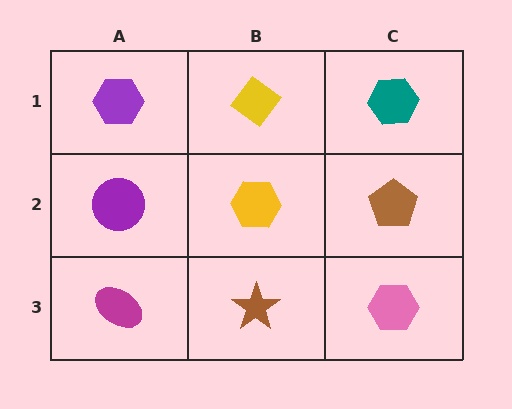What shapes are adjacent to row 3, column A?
A purple circle (row 2, column A), a brown star (row 3, column B).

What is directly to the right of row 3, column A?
A brown star.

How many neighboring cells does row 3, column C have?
2.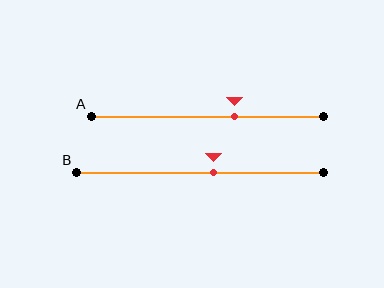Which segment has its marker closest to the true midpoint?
Segment B has its marker closest to the true midpoint.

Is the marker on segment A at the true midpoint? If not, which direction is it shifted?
No, the marker on segment A is shifted to the right by about 12% of the segment length.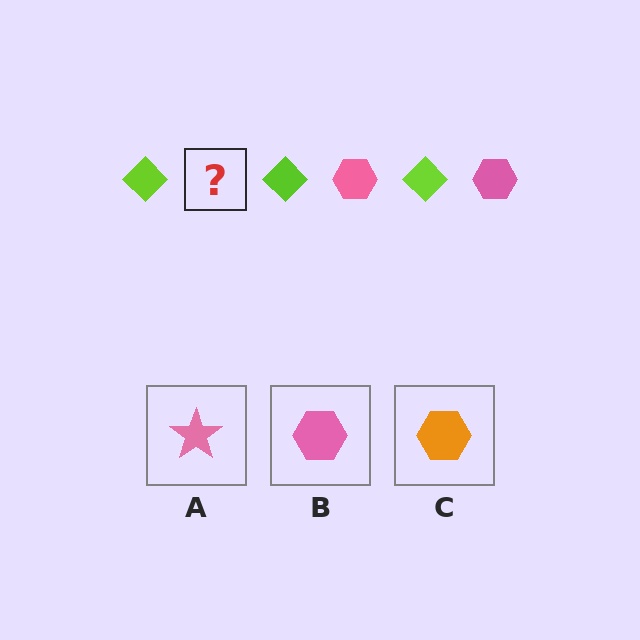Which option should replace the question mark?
Option B.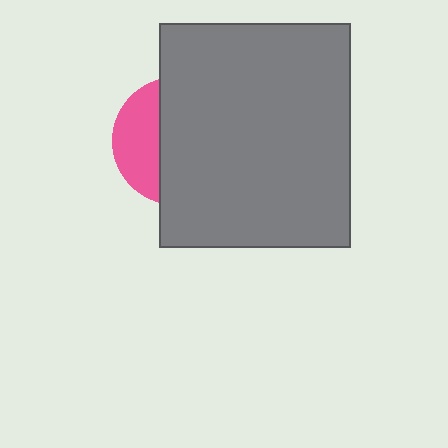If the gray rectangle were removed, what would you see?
You would see the complete pink circle.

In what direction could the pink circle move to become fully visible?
The pink circle could move left. That would shift it out from behind the gray rectangle entirely.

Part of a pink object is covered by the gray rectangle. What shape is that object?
It is a circle.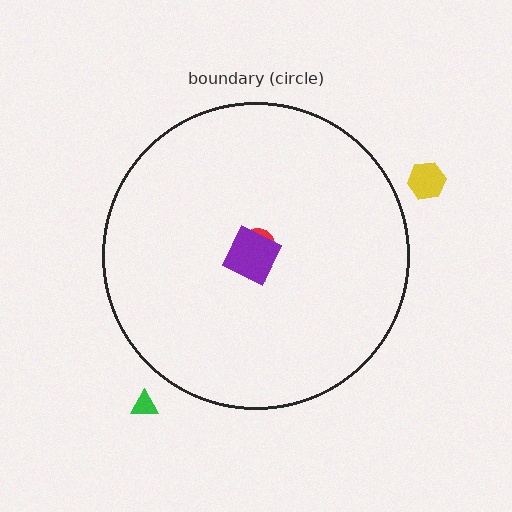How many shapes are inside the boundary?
3 inside, 2 outside.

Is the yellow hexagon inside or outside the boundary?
Outside.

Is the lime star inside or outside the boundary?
Inside.